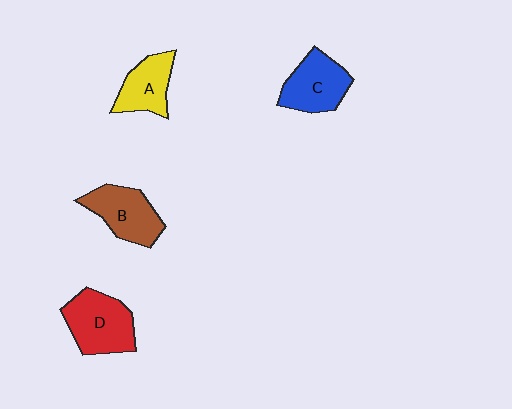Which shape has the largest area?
Shape D (red).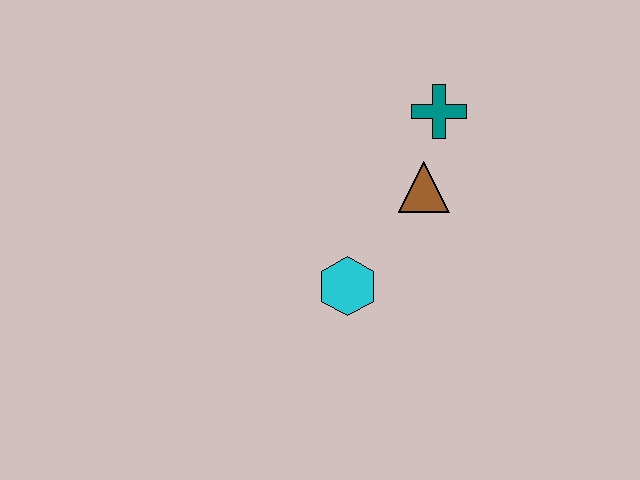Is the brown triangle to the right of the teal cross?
No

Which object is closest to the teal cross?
The brown triangle is closest to the teal cross.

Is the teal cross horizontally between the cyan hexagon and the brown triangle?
No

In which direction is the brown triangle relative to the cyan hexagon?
The brown triangle is above the cyan hexagon.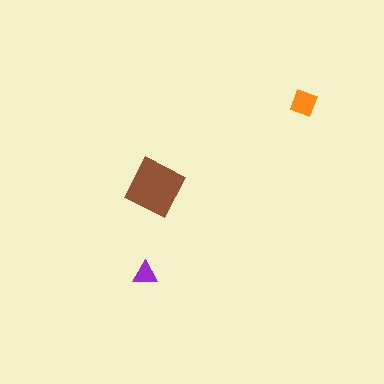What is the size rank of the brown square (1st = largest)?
1st.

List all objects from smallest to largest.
The purple triangle, the orange diamond, the brown square.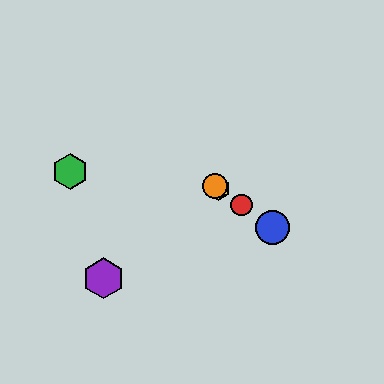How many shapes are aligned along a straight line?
4 shapes (the red circle, the blue circle, the yellow hexagon, the orange circle) are aligned along a straight line.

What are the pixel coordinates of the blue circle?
The blue circle is at (272, 227).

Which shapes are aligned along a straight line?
The red circle, the blue circle, the yellow hexagon, the orange circle are aligned along a straight line.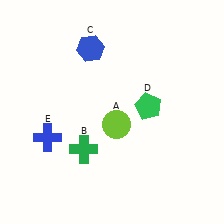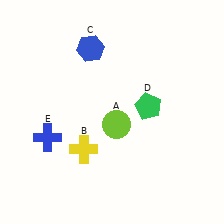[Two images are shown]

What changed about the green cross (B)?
In Image 1, B is green. In Image 2, it changed to yellow.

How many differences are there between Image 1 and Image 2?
There is 1 difference between the two images.